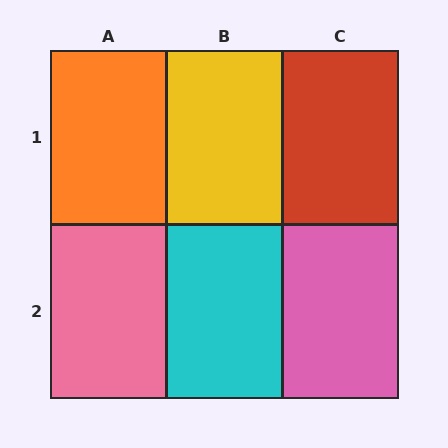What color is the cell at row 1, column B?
Yellow.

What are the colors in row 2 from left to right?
Pink, cyan, pink.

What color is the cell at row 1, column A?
Orange.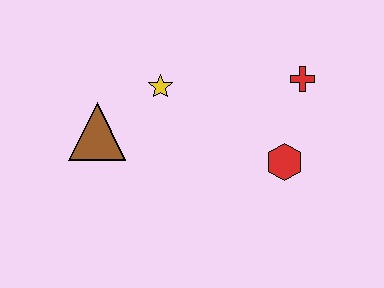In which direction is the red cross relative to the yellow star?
The red cross is to the right of the yellow star.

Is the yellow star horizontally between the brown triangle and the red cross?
Yes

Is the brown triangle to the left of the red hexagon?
Yes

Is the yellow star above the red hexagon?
Yes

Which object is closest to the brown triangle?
The yellow star is closest to the brown triangle.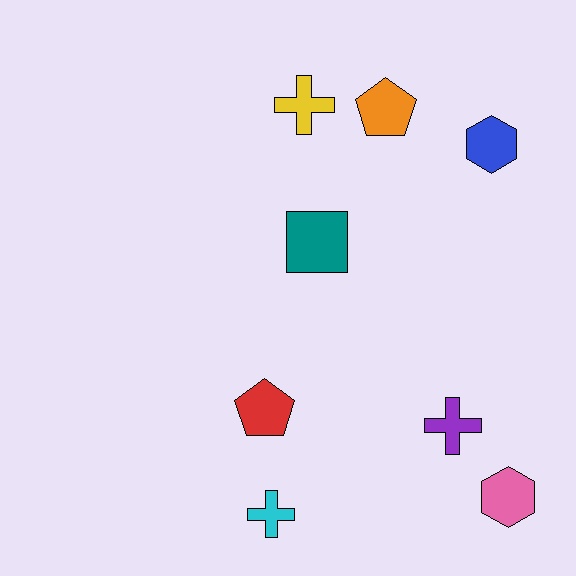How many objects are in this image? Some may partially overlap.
There are 8 objects.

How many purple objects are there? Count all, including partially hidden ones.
There is 1 purple object.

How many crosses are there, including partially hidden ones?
There are 3 crosses.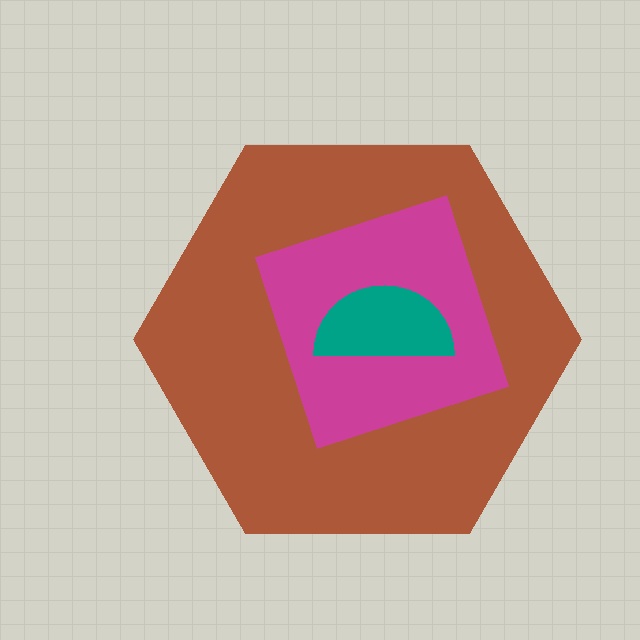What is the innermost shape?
The teal semicircle.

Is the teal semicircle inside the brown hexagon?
Yes.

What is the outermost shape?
The brown hexagon.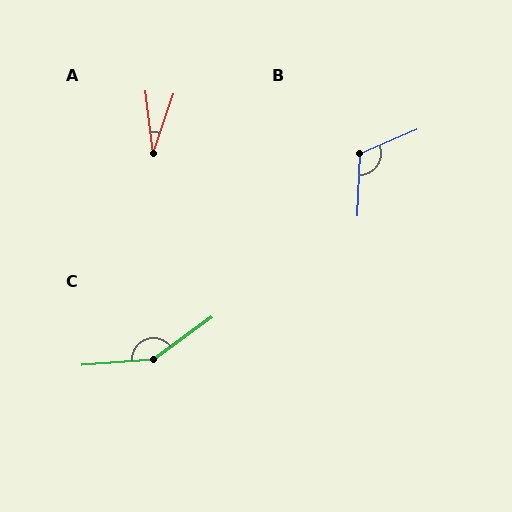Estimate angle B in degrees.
Approximately 116 degrees.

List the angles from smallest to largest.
A (26°), B (116°), C (148°).